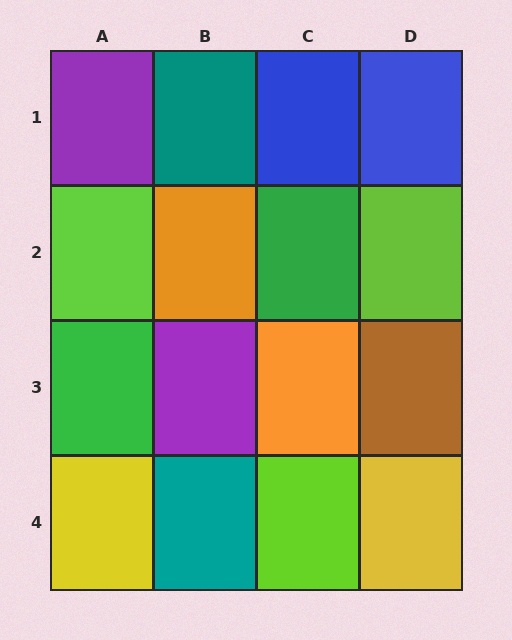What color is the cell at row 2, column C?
Green.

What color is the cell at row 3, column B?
Purple.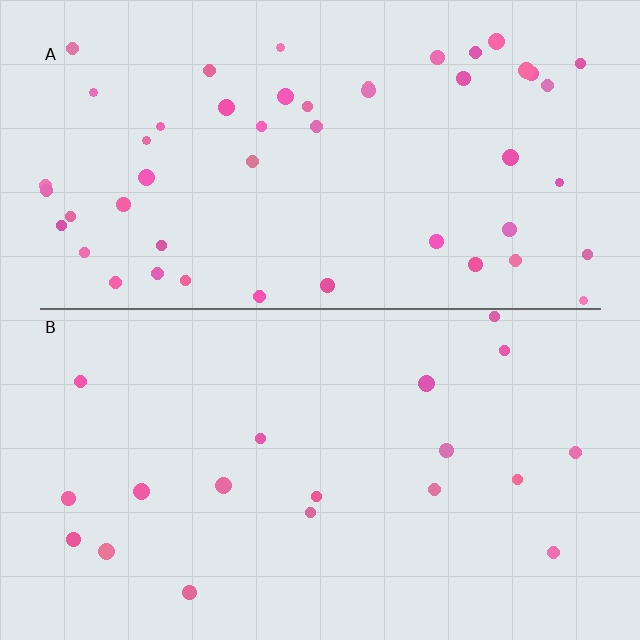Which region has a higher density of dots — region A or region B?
A (the top).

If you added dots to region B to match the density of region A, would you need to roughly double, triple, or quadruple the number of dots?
Approximately triple.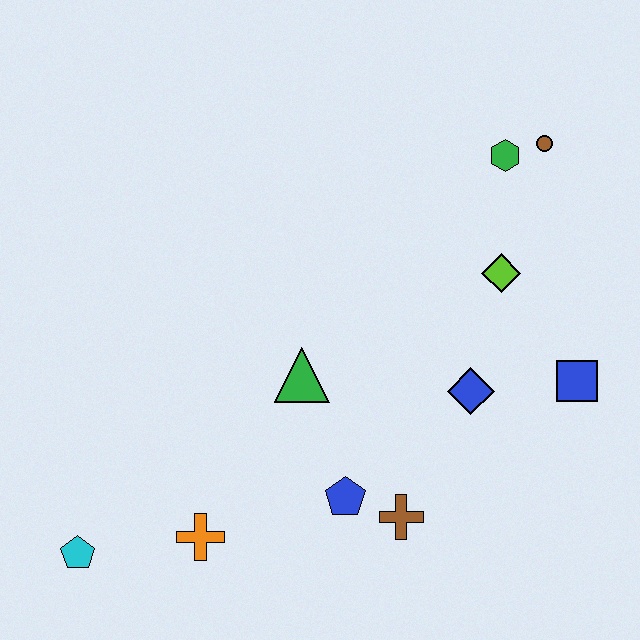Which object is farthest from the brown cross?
The brown circle is farthest from the brown cross.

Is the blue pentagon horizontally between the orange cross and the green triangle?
No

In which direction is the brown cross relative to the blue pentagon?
The brown cross is to the right of the blue pentagon.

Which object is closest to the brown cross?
The blue pentagon is closest to the brown cross.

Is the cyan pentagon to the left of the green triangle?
Yes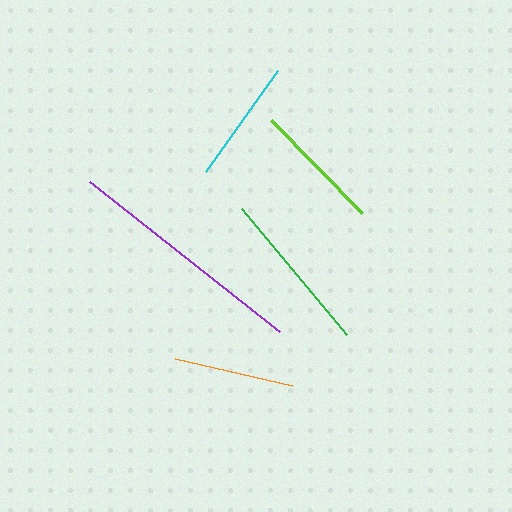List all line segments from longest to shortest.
From longest to shortest: purple, green, lime, cyan, orange.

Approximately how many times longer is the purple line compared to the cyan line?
The purple line is approximately 1.9 times the length of the cyan line.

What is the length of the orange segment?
The orange segment is approximately 120 pixels long.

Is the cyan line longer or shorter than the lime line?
The lime line is longer than the cyan line.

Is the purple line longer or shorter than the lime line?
The purple line is longer than the lime line.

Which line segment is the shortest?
The orange line is the shortest at approximately 120 pixels.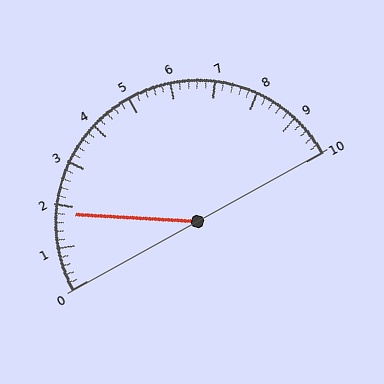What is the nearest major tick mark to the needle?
The nearest major tick mark is 2.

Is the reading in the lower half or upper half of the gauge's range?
The reading is in the lower half of the range (0 to 10).